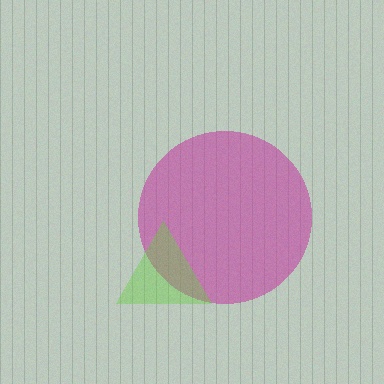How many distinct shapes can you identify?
There are 2 distinct shapes: a magenta circle, a lime triangle.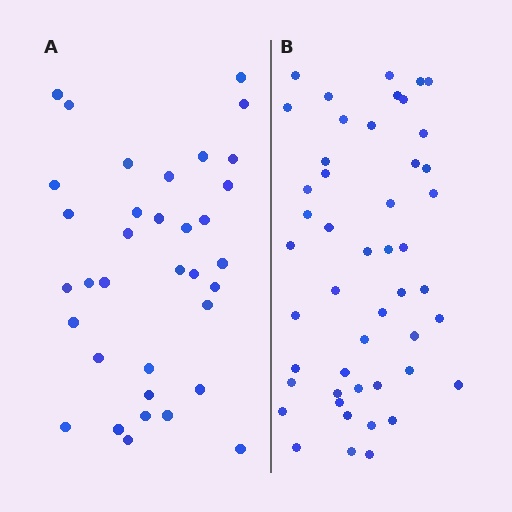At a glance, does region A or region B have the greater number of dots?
Region B (the right region) has more dots.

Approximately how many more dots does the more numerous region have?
Region B has approximately 15 more dots than region A.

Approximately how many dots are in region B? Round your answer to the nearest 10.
About 50 dots. (The exact count is 48, which rounds to 50.)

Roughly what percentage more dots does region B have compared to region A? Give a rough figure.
About 35% more.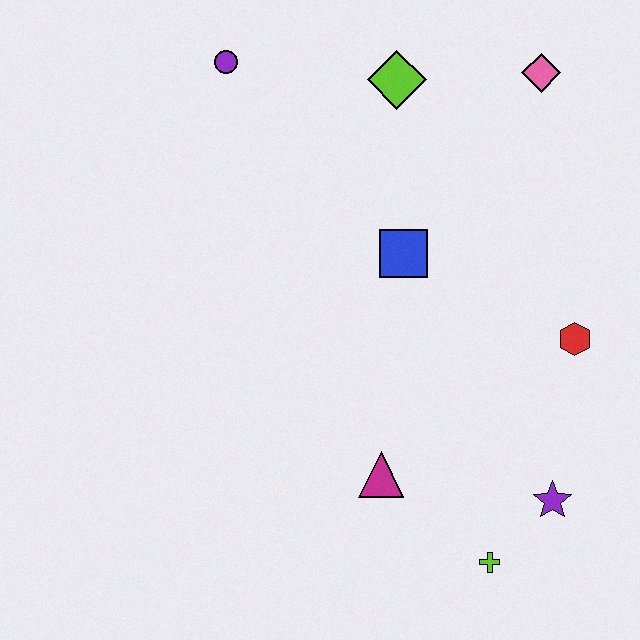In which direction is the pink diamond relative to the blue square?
The pink diamond is above the blue square.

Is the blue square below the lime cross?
No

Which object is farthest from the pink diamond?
The lime cross is farthest from the pink diamond.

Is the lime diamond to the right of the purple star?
No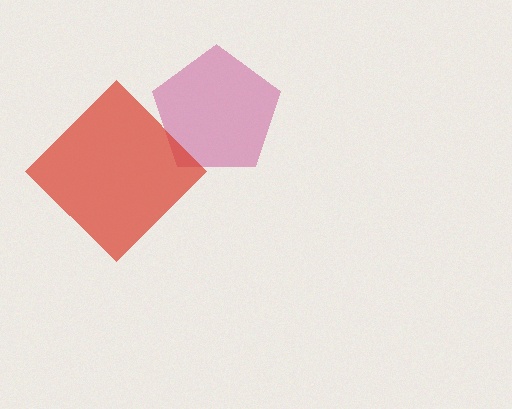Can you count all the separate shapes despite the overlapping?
Yes, there are 2 separate shapes.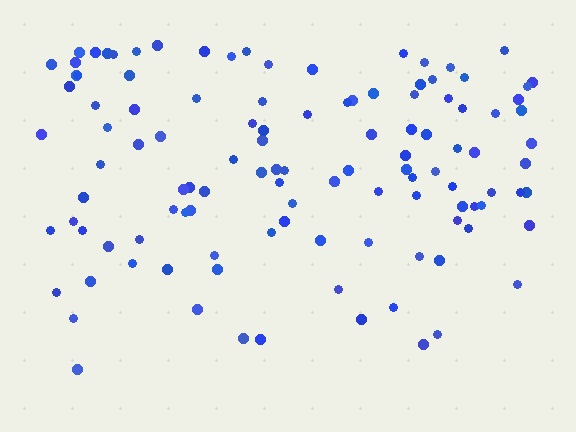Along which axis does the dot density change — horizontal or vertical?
Vertical.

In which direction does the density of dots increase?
From bottom to top, with the top side densest.